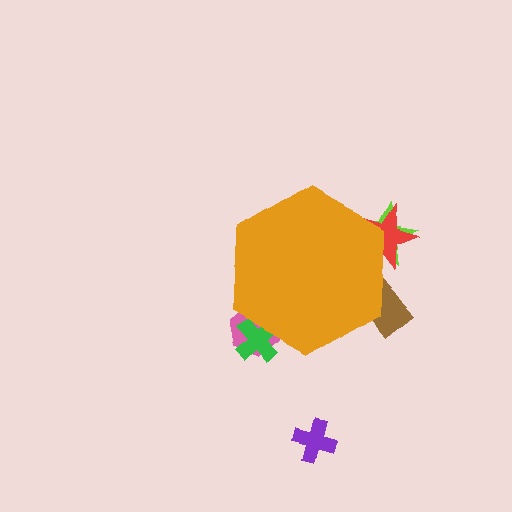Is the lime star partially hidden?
Yes, the lime star is partially hidden behind the orange hexagon.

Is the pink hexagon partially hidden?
Yes, the pink hexagon is partially hidden behind the orange hexagon.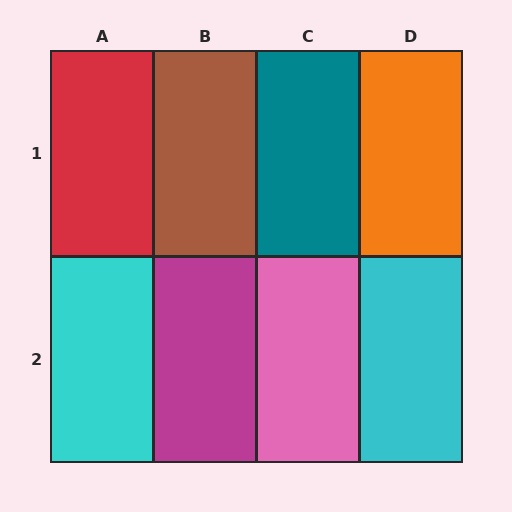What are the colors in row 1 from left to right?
Red, brown, teal, orange.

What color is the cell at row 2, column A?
Cyan.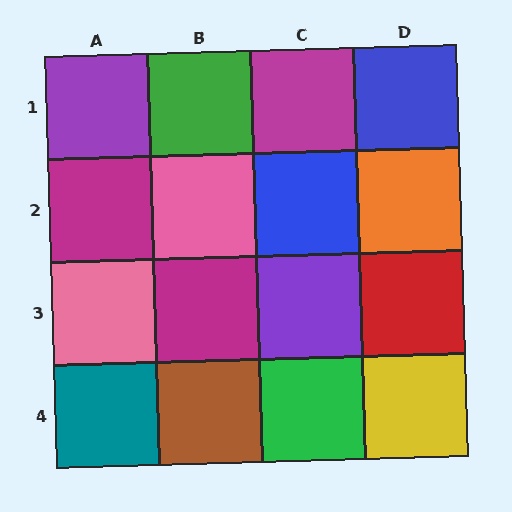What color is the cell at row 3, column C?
Purple.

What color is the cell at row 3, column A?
Pink.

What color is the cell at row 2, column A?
Magenta.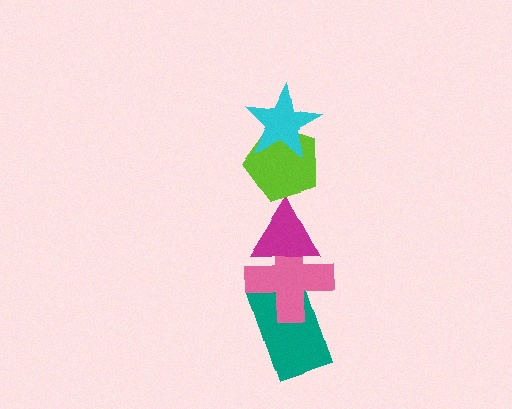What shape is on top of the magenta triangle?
The lime pentagon is on top of the magenta triangle.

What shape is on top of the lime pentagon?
The cyan star is on top of the lime pentagon.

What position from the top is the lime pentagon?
The lime pentagon is 2nd from the top.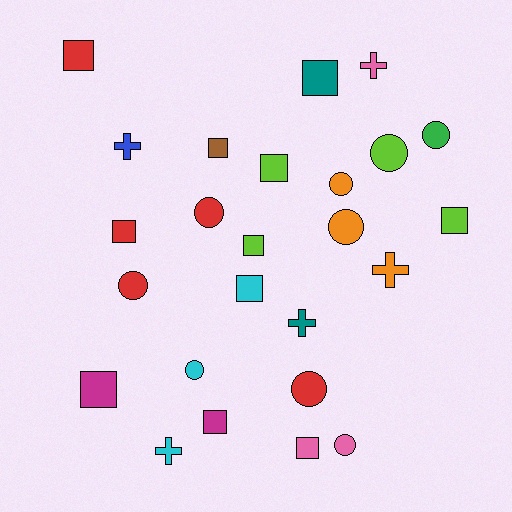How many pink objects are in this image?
There are 3 pink objects.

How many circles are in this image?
There are 9 circles.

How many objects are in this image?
There are 25 objects.